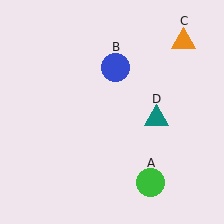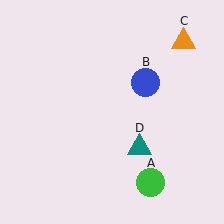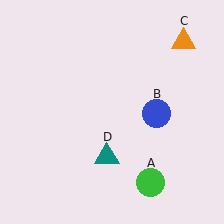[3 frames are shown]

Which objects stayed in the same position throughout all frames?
Green circle (object A) and orange triangle (object C) remained stationary.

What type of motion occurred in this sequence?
The blue circle (object B), teal triangle (object D) rotated clockwise around the center of the scene.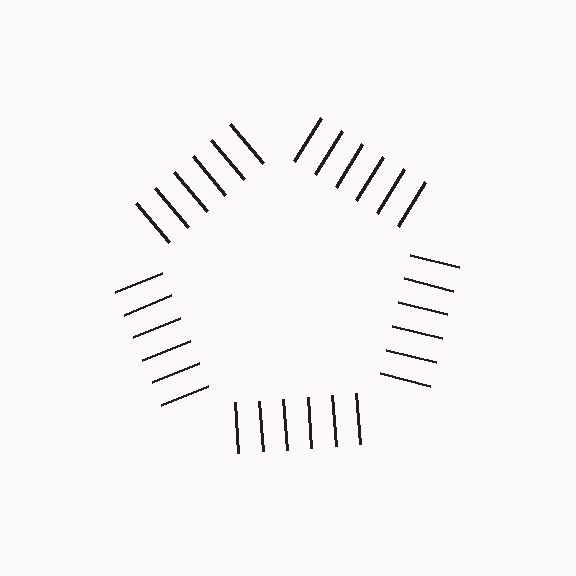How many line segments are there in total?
30 — 6 along each of the 5 edges.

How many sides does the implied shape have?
5 sides — the line-ends trace a pentagon.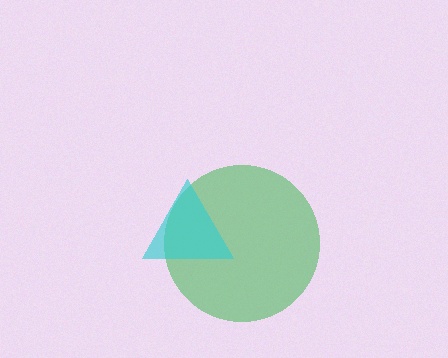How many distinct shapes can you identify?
There are 2 distinct shapes: a green circle, a cyan triangle.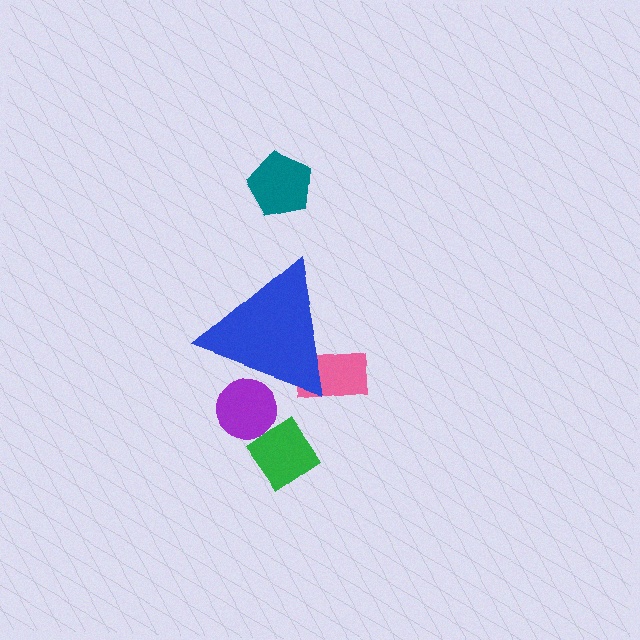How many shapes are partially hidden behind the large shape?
2 shapes are partially hidden.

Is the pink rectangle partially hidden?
Yes, the pink rectangle is partially hidden behind the blue triangle.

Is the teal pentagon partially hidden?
No, the teal pentagon is fully visible.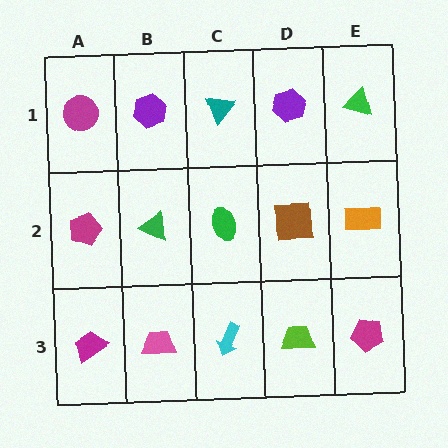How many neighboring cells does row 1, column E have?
2.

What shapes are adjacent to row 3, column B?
A green triangle (row 2, column B), a magenta trapezoid (row 3, column A), a cyan arrow (row 3, column C).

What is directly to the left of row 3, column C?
A pink trapezoid.